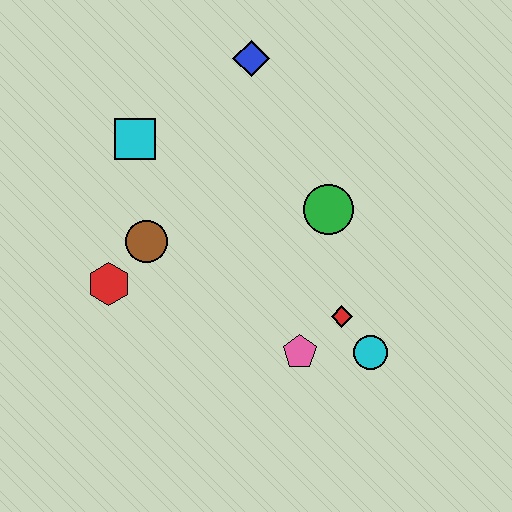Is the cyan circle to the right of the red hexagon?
Yes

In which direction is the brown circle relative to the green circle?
The brown circle is to the left of the green circle.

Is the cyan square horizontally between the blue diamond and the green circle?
No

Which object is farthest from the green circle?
The red hexagon is farthest from the green circle.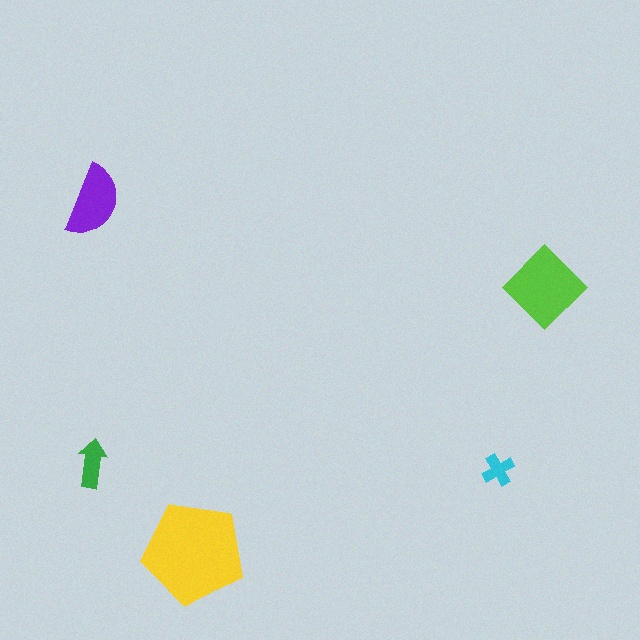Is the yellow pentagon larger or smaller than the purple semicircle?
Larger.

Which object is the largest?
The yellow pentagon.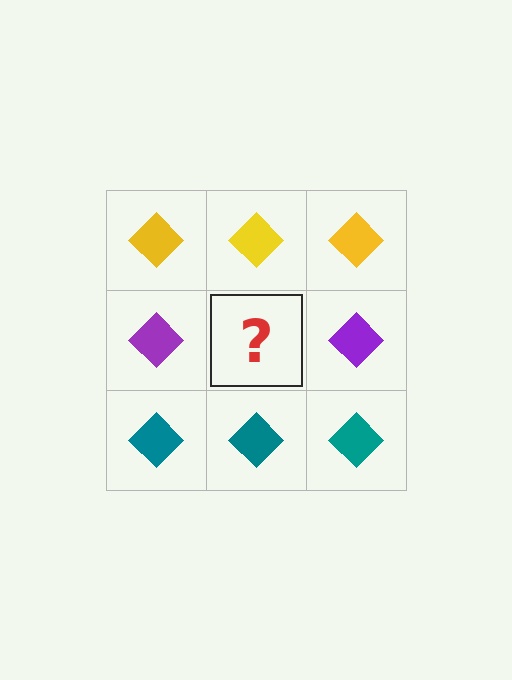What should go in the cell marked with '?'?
The missing cell should contain a purple diamond.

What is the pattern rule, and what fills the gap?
The rule is that each row has a consistent color. The gap should be filled with a purple diamond.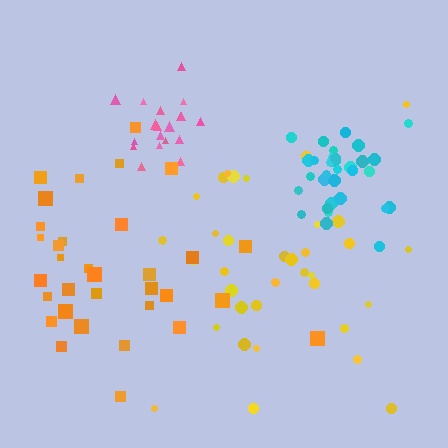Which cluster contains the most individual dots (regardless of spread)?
Yellow (35).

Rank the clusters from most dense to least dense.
cyan, pink, orange, yellow.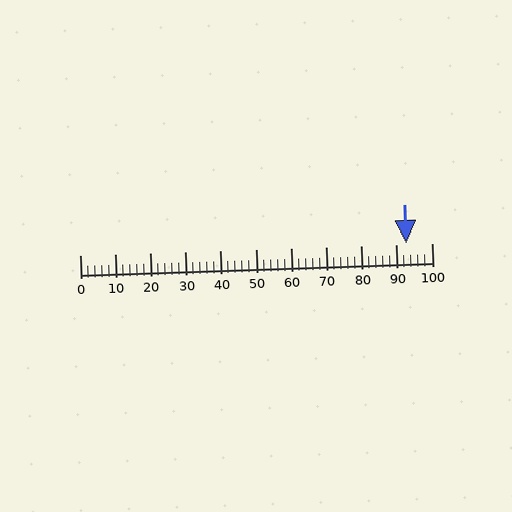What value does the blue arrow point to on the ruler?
The blue arrow points to approximately 93.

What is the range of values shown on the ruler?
The ruler shows values from 0 to 100.